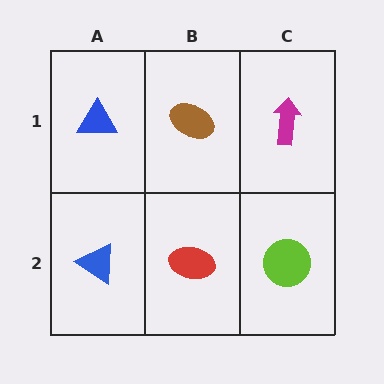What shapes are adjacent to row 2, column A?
A blue triangle (row 1, column A), a red ellipse (row 2, column B).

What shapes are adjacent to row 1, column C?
A lime circle (row 2, column C), a brown ellipse (row 1, column B).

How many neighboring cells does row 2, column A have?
2.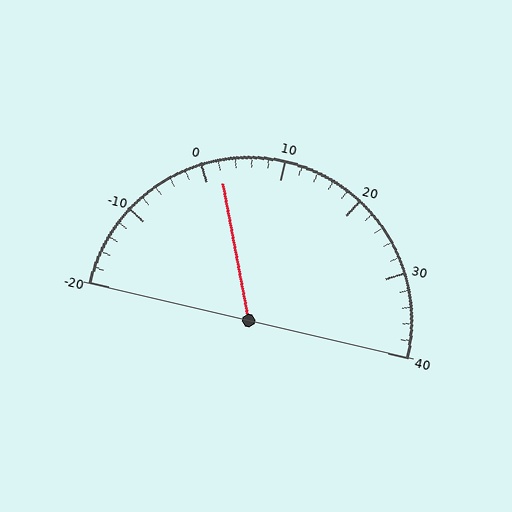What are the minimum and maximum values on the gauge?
The gauge ranges from -20 to 40.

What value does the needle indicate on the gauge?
The needle indicates approximately 2.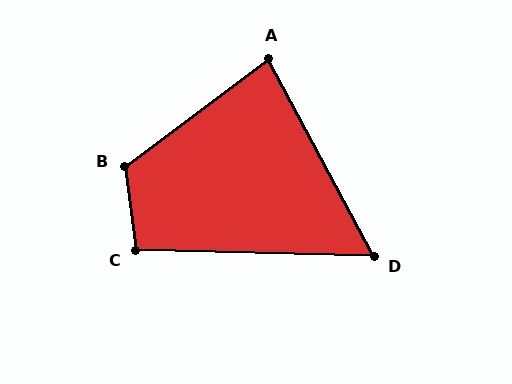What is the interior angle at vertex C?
Approximately 99 degrees (obtuse).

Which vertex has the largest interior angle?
B, at approximately 119 degrees.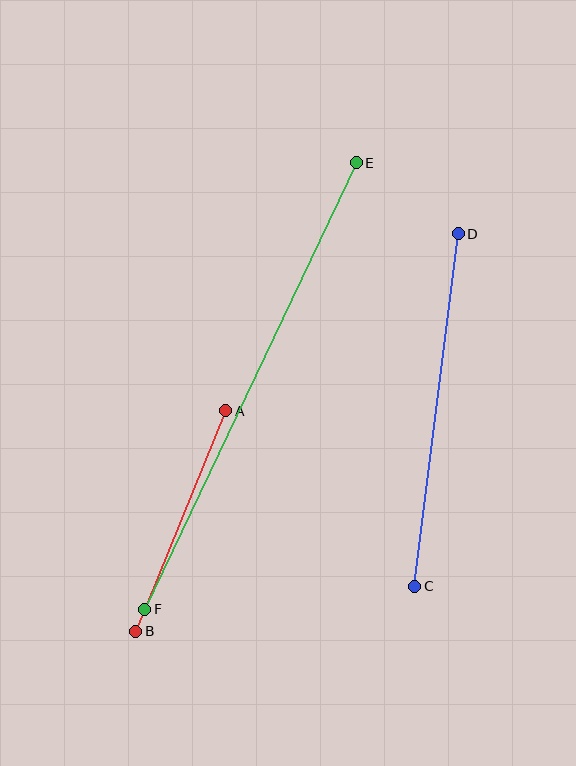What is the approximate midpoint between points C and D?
The midpoint is at approximately (436, 410) pixels.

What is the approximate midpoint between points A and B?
The midpoint is at approximately (181, 521) pixels.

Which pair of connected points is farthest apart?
Points E and F are farthest apart.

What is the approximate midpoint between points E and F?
The midpoint is at approximately (250, 386) pixels.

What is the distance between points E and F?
The distance is approximately 494 pixels.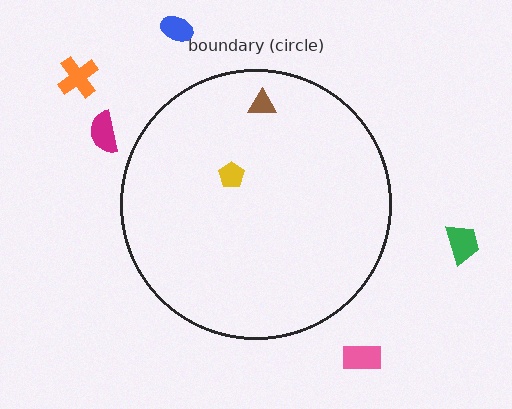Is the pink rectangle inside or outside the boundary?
Outside.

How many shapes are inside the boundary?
2 inside, 5 outside.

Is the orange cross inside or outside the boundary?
Outside.